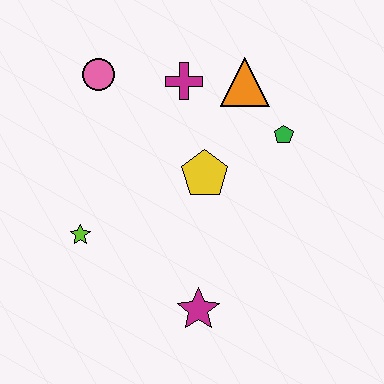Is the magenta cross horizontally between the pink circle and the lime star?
No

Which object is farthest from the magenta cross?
The magenta star is farthest from the magenta cross.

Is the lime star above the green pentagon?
No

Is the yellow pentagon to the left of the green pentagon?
Yes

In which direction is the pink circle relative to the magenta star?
The pink circle is above the magenta star.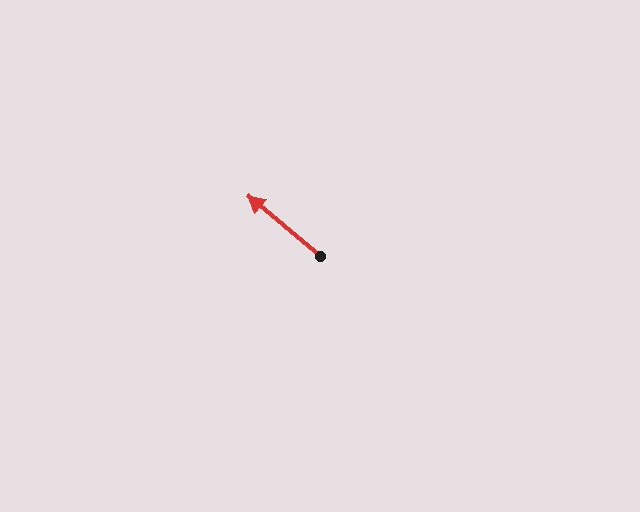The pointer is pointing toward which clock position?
Roughly 10 o'clock.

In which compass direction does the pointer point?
Northwest.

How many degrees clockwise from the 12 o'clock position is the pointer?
Approximately 310 degrees.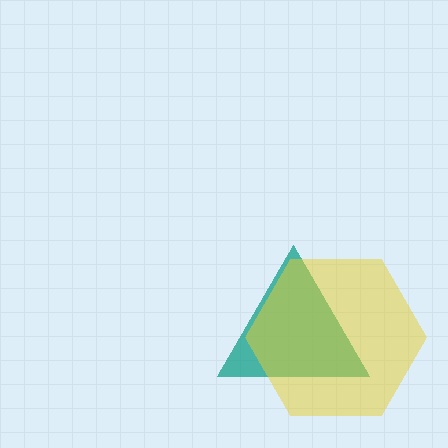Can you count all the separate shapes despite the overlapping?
Yes, there are 2 separate shapes.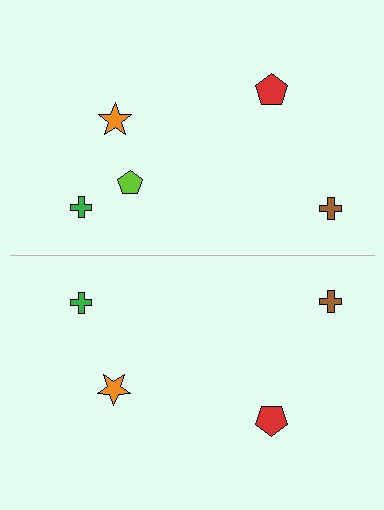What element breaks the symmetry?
A lime pentagon is missing from the bottom side.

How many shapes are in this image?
There are 9 shapes in this image.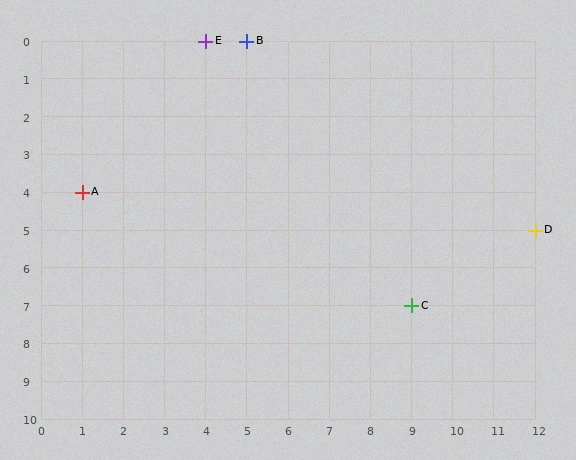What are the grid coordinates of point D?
Point D is at grid coordinates (12, 5).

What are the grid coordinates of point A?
Point A is at grid coordinates (1, 4).